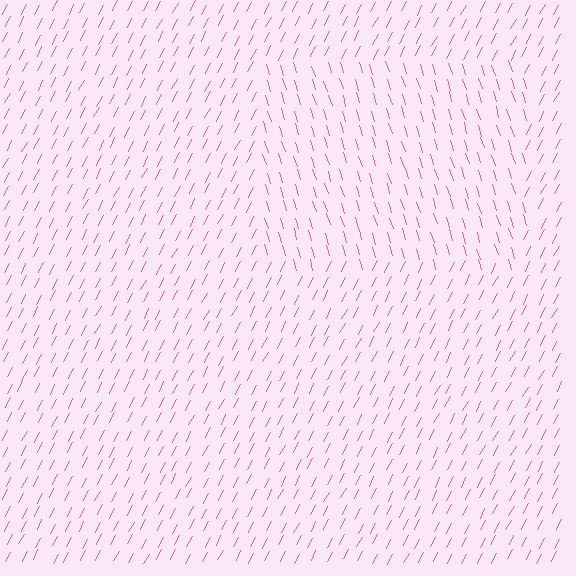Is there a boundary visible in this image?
Yes, there is a texture boundary formed by a change in line orientation.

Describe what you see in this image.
The image is filled with small pink line segments. A rectangle region in the image has lines oriented differently from the surrounding lines, creating a visible texture boundary.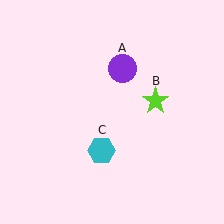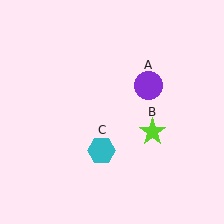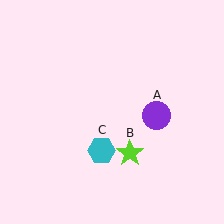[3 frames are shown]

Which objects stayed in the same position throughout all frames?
Cyan hexagon (object C) remained stationary.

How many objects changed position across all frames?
2 objects changed position: purple circle (object A), lime star (object B).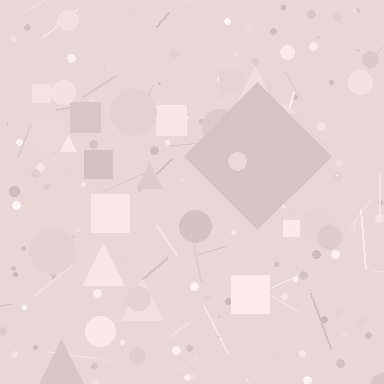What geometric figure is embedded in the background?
A diamond is embedded in the background.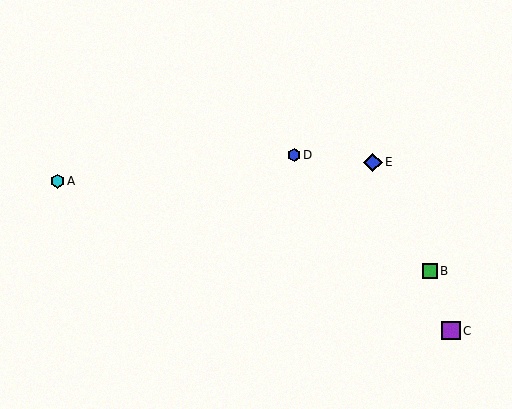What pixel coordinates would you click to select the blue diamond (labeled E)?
Click at (373, 162) to select the blue diamond E.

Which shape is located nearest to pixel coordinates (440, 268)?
The green square (labeled B) at (430, 271) is nearest to that location.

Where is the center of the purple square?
The center of the purple square is at (451, 331).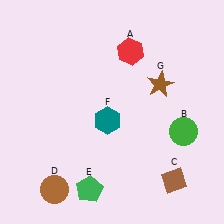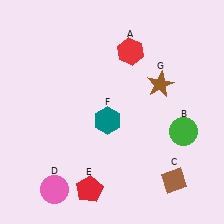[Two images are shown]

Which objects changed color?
D changed from brown to pink. E changed from green to red.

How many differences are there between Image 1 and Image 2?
There are 2 differences between the two images.